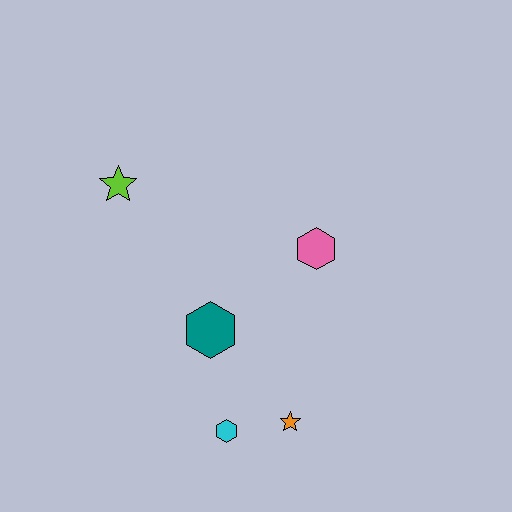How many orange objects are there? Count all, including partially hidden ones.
There is 1 orange object.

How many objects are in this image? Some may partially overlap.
There are 5 objects.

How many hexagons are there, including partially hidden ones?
There are 3 hexagons.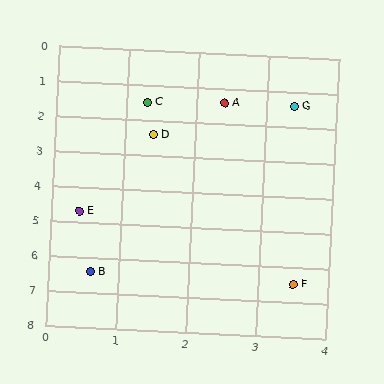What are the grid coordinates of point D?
Point D is at approximately (1.4, 2.4).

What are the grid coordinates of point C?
Point C is at approximately (1.3, 1.5).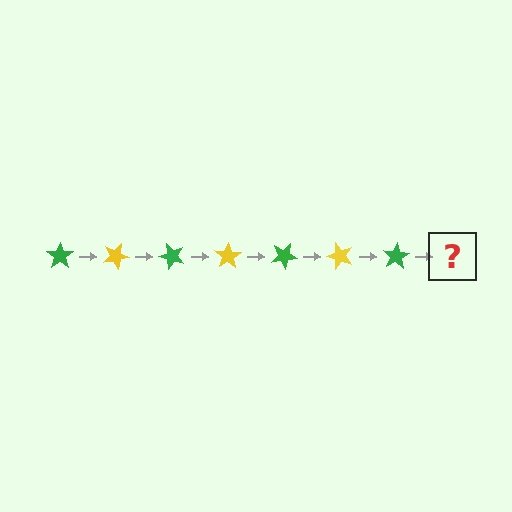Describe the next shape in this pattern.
It should be a yellow star, rotated 175 degrees from the start.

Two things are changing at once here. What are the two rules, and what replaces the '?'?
The two rules are that it rotates 25 degrees each step and the color cycles through green and yellow. The '?' should be a yellow star, rotated 175 degrees from the start.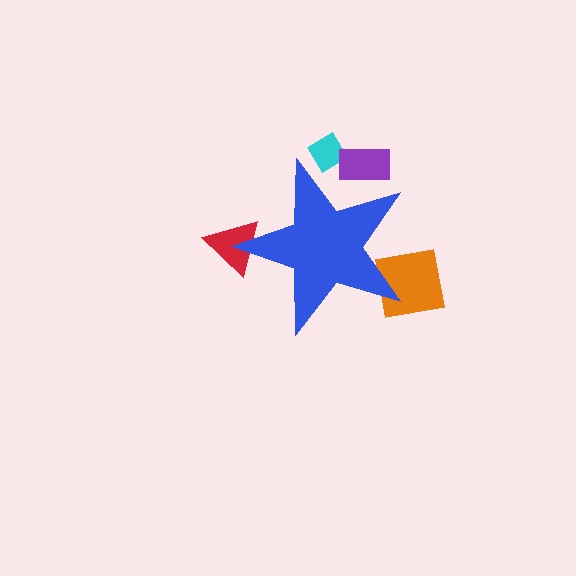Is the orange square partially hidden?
Yes, the orange square is partially hidden behind the blue star.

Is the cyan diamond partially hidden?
Yes, the cyan diamond is partially hidden behind the blue star.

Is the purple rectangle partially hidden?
Yes, the purple rectangle is partially hidden behind the blue star.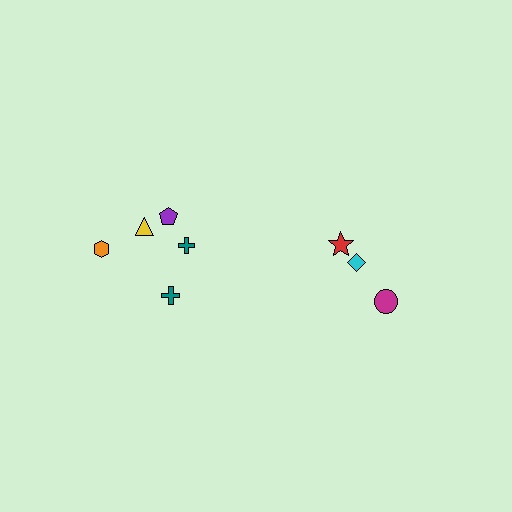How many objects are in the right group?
There are 3 objects.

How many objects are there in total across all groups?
There are 8 objects.